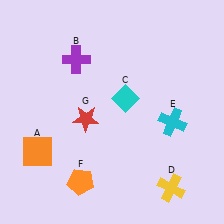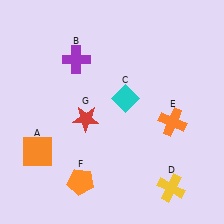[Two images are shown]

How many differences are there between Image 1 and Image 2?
There is 1 difference between the two images.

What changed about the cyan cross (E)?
In Image 1, E is cyan. In Image 2, it changed to orange.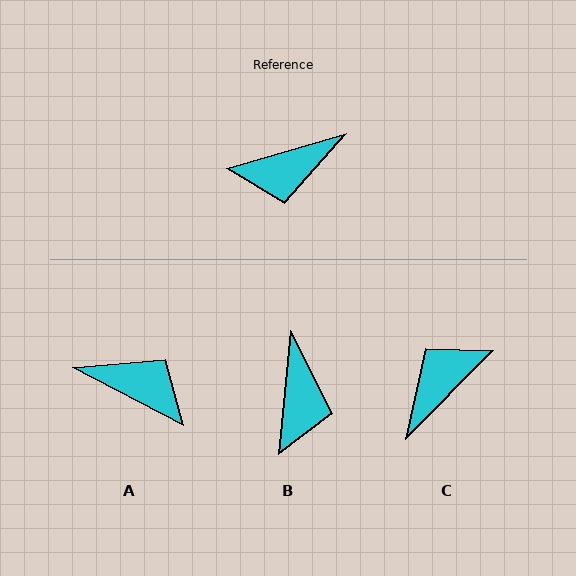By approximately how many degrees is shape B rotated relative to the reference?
Approximately 68 degrees counter-clockwise.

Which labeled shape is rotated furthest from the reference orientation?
C, about 151 degrees away.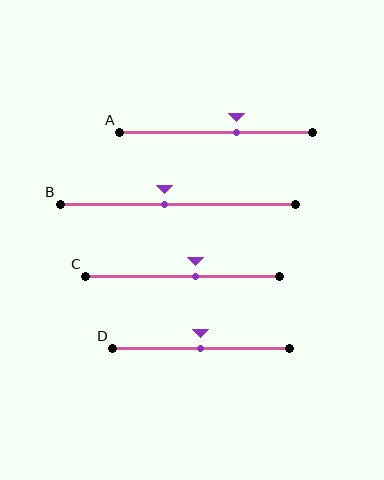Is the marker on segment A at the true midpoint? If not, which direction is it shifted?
No, the marker on segment A is shifted to the right by about 10% of the segment length.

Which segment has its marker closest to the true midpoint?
Segment D has its marker closest to the true midpoint.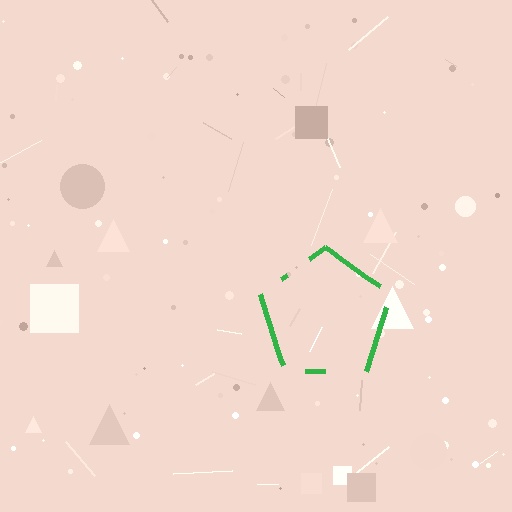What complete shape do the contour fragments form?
The contour fragments form a pentagon.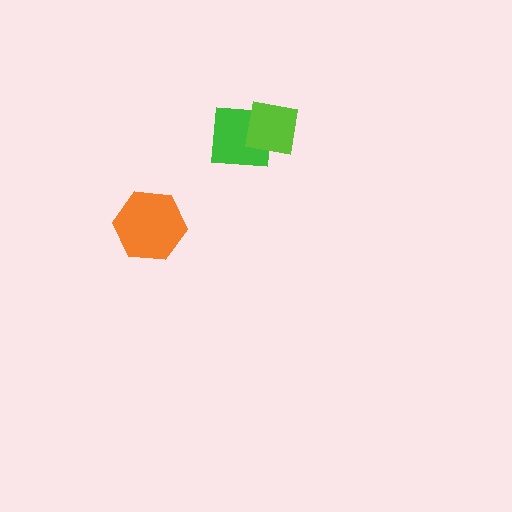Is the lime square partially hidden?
No, no other shape covers it.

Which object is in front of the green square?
The lime square is in front of the green square.